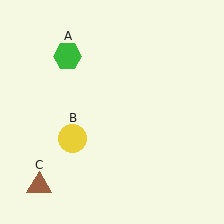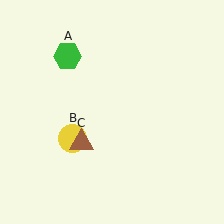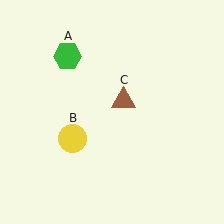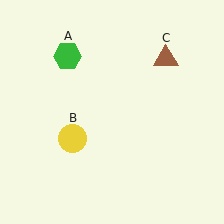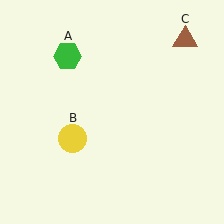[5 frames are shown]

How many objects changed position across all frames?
1 object changed position: brown triangle (object C).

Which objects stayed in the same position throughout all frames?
Green hexagon (object A) and yellow circle (object B) remained stationary.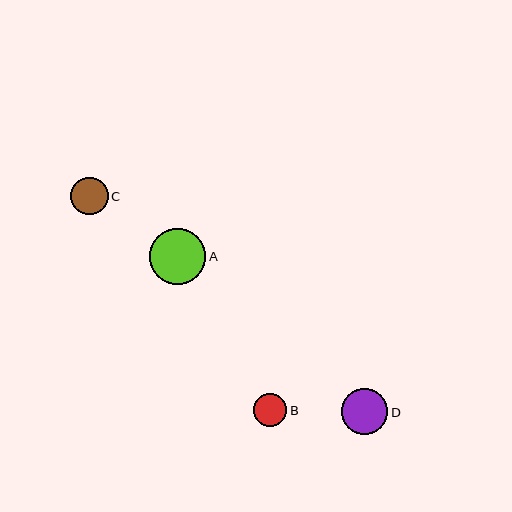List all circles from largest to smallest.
From largest to smallest: A, D, C, B.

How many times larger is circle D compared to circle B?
Circle D is approximately 1.4 times the size of circle B.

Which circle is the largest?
Circle A is the largest with a size of approximately 56 pixels.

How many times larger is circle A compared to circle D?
Circle A is approximately 1.2 times the size of circle D.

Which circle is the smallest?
Circle B is the smallest with a size of approximately 33 pixels.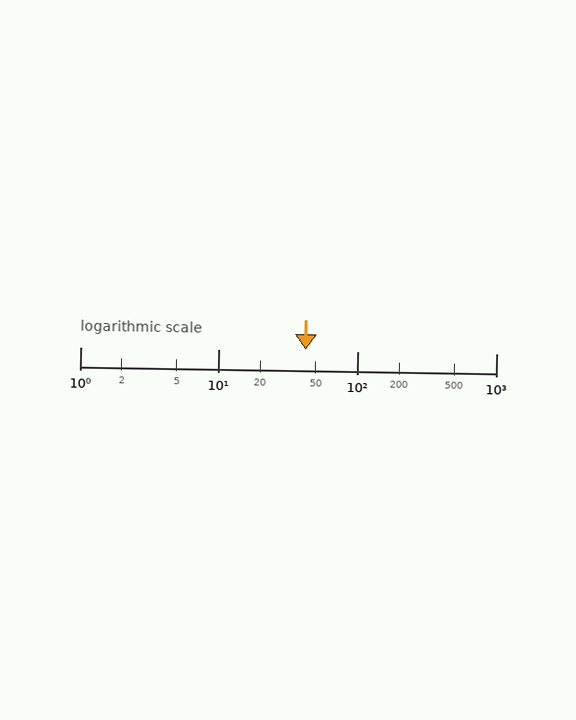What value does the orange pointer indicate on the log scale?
The pointer indicates approximately 42.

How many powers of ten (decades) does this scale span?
The scale spans 3 decades, from 1 to 1000.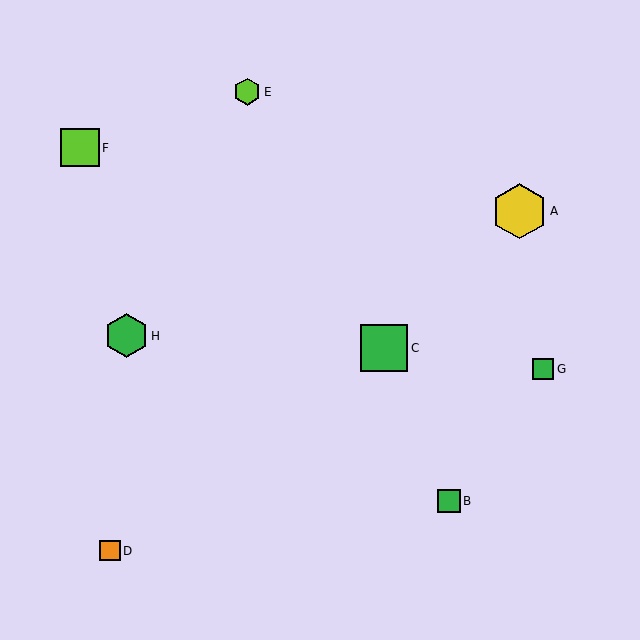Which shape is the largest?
The yellow hexagon (labeled A) is the largest.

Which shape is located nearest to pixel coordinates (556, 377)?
The green square (labeled G) at (543, 369) is nearest to that location.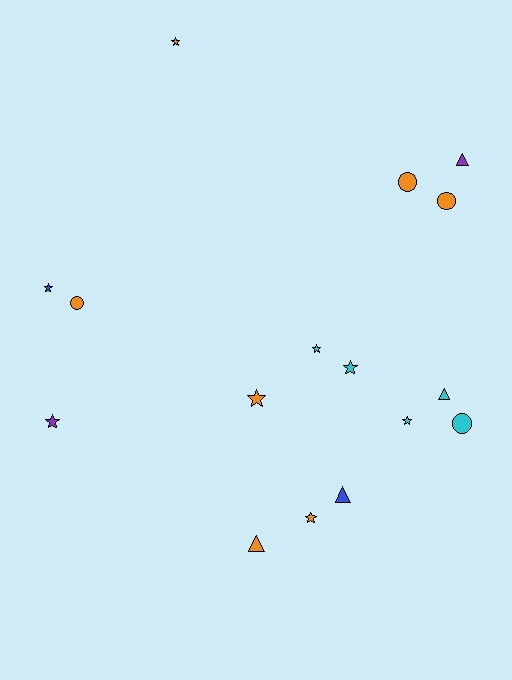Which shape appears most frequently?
Star, with 8 objects.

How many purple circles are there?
There are no purple circles.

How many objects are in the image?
There are 16 objects.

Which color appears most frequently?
Orange, with 7 objects.